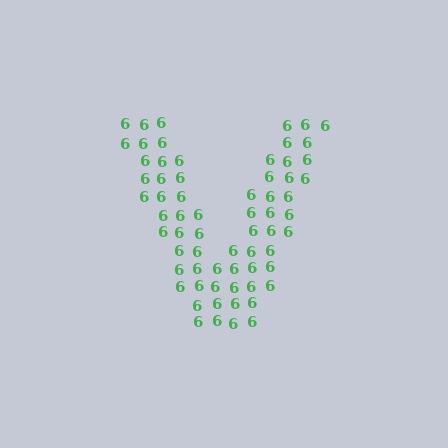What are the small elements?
The small elements are digit 6's.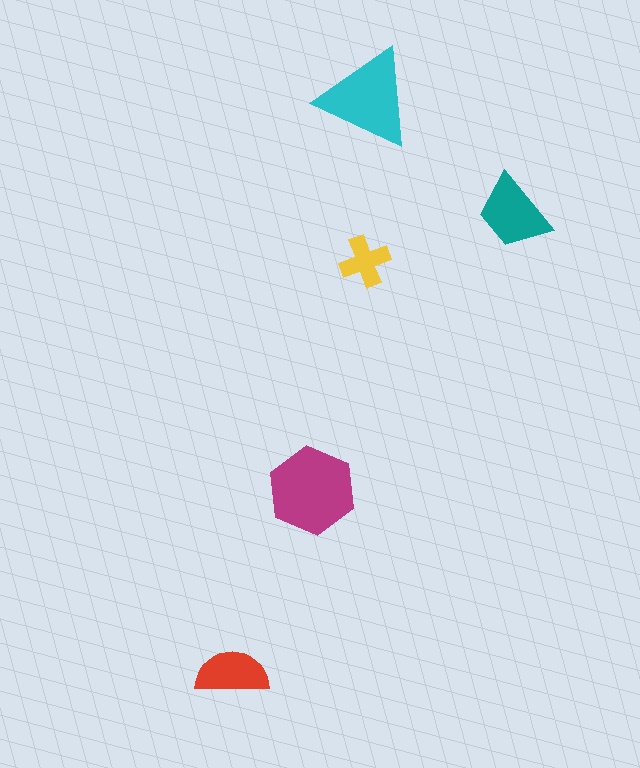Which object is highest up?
The cyan triangle is topmost.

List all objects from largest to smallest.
The magenta hexagon, the cyan triangle, the teal trapezoid, the red semicircle, the yellow cross.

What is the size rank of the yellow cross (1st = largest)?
5th.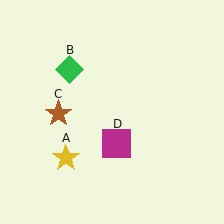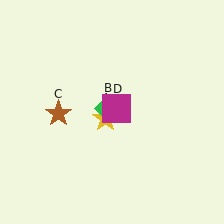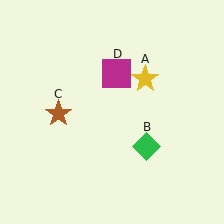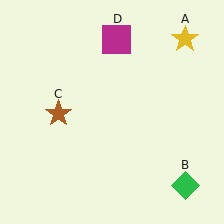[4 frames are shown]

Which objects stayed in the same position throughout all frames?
Brown star (object C) remained stationary.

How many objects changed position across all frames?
3 objects changed position: yellow star (object A), green diamond (object B), magenta square (object D).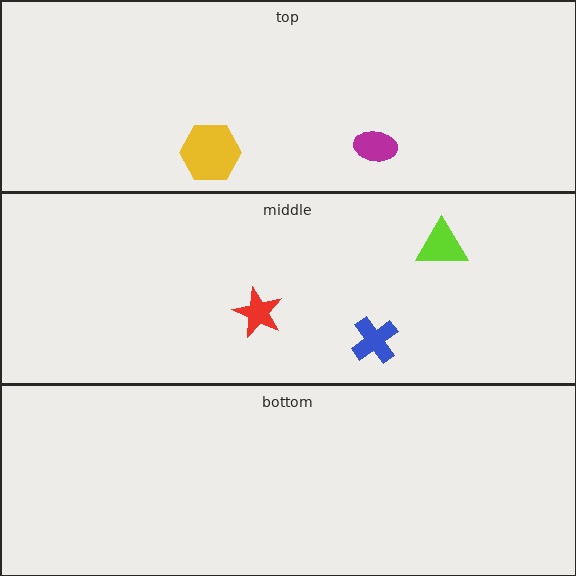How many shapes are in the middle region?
3.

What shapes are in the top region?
The magenta ellipse, the yellow hexagon.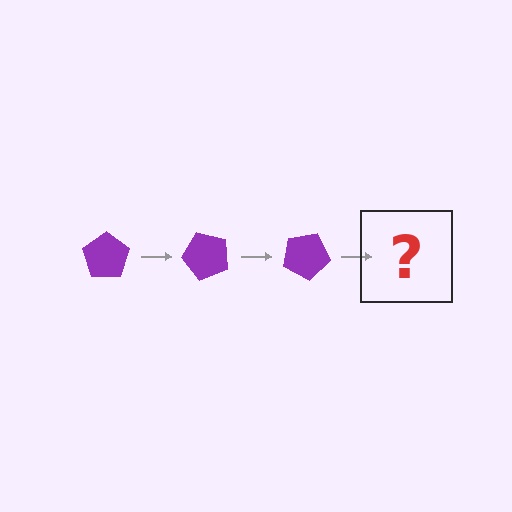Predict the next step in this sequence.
The next step is a purple pentagon rotated 150 degrees.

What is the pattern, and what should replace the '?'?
The pattern is that the pentagon rotates 50 degrees each step. The '?' should be a purple pentagon rotated 150 degrees.